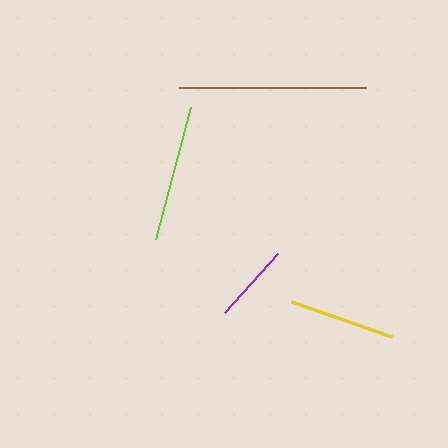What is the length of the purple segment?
The purple segment is approximately 79 pixels long.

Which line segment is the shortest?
The purple line is the shortest at approximately 79 pixels.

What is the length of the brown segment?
The brown segment is approximately 187 pixels long.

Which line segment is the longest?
The brown line is the longest at approximately 187 pixels.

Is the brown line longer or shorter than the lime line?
The brown line is longer than the lime line.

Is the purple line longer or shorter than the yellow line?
The yellow line is longer than the purple line.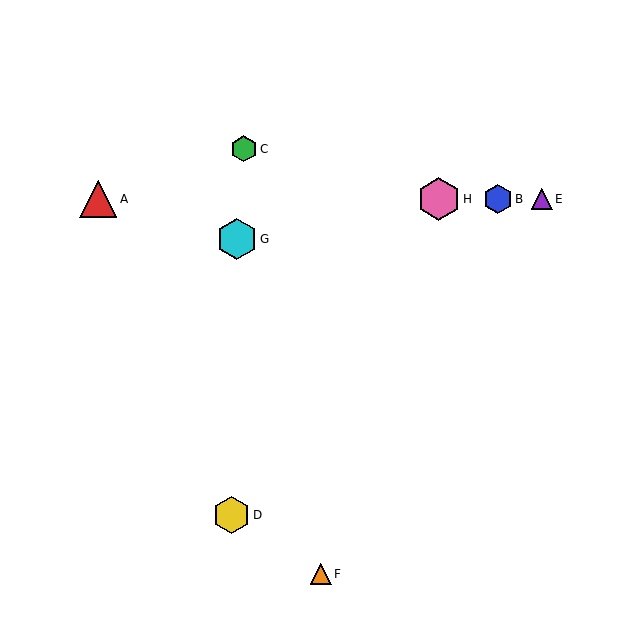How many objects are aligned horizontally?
4 objects (A, B, E, H) are aligned horizontally.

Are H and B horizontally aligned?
Yes, both are at y≈199.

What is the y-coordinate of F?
Object F is at y≈574.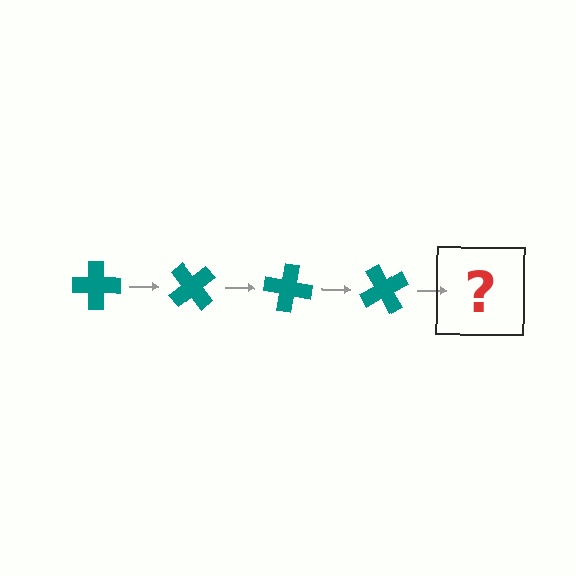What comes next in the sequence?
The next element should be a teal cross rotated 200 degrees.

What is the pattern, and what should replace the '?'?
The pattern is that the cross rotates 50 degrees each step. The '?' should be a teal cross rotated 200 degrees.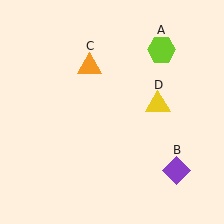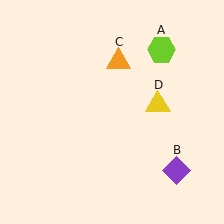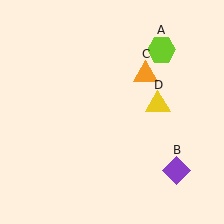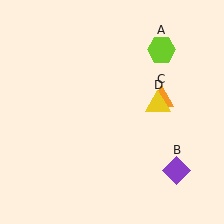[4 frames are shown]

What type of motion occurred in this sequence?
The orange triangle (object C) rotated clockwise around the center of the scene.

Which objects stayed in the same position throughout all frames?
Lime hexagon (object A) and purple diamond (object B) and yellow triangle (object D) remained stationary.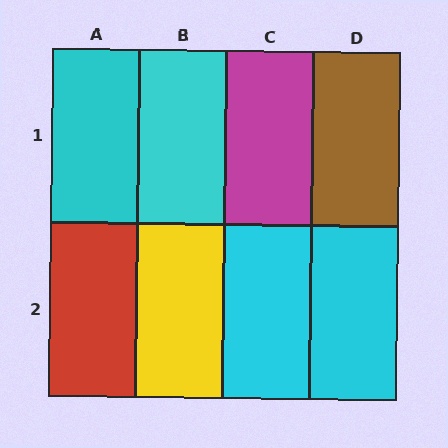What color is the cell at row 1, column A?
Cyan.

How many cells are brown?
1 cell is brown.